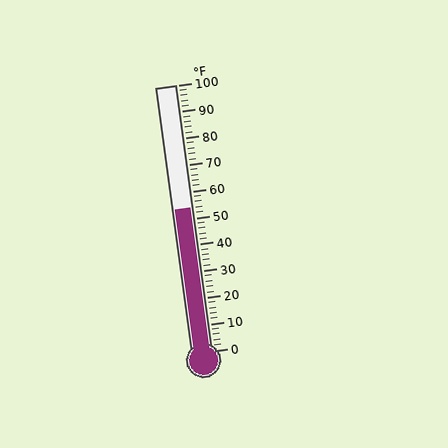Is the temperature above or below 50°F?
The temperature is above 50°F.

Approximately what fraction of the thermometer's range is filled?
The thermometer is filled to approximately 55% of its range.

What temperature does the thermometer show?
The thermometer shows approximately 54°F.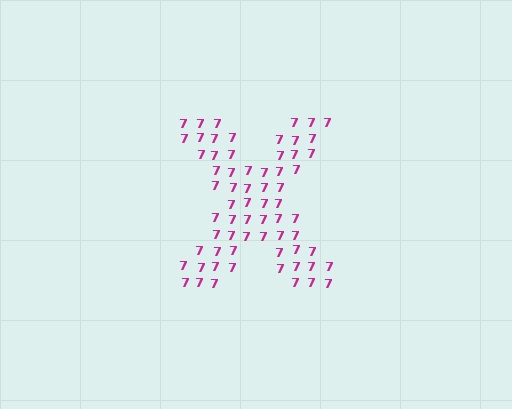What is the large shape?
The large shape is the letter X.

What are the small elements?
The small elements are digit 7's.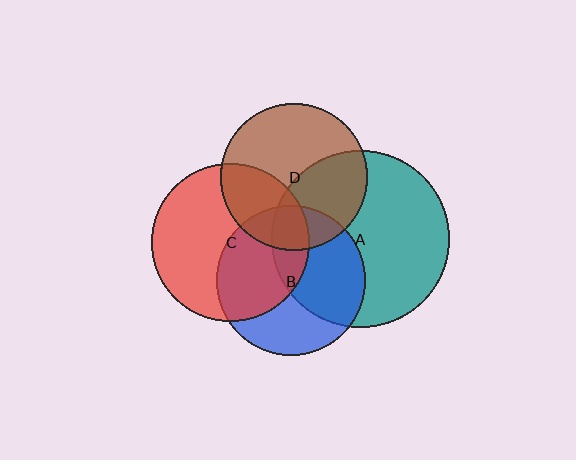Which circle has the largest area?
Circle A (teal).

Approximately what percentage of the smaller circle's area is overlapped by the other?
Approximately 45%.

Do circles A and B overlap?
Yes.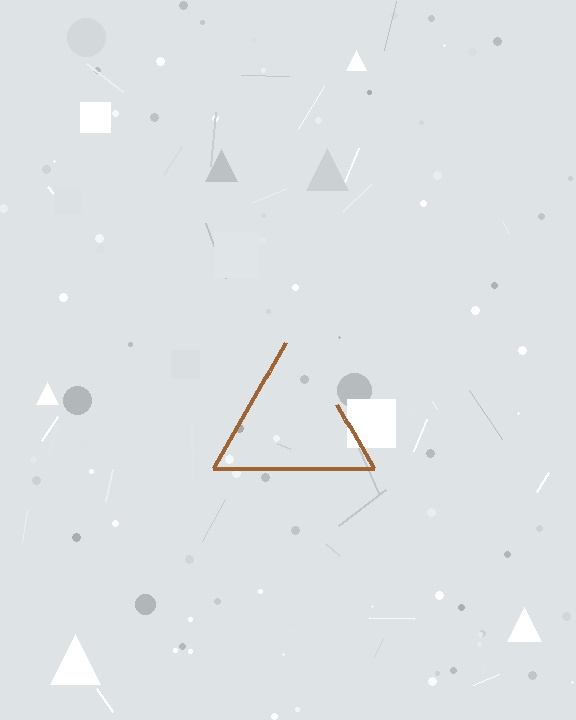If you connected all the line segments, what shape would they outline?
They would outline a triangle.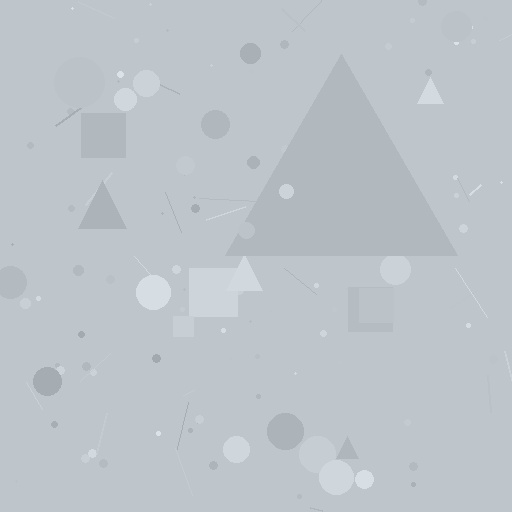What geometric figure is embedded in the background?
A triangle is embedded in the background.